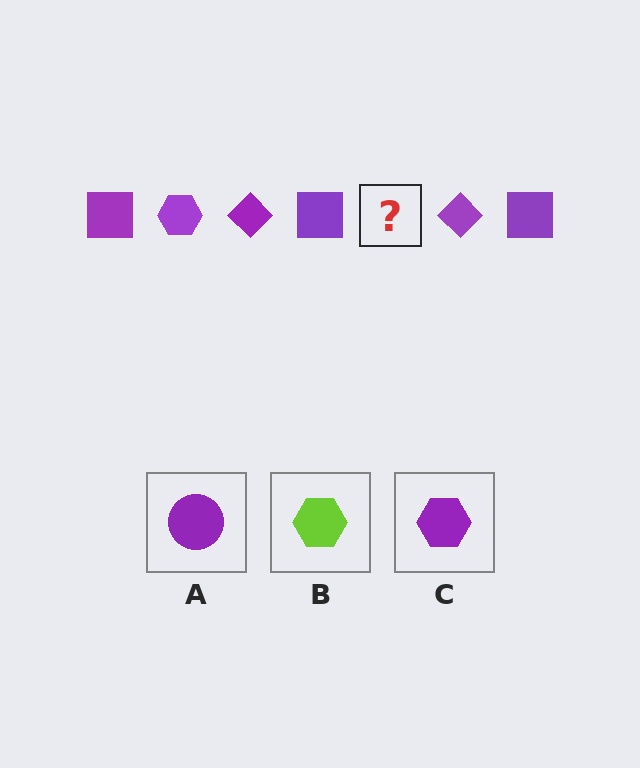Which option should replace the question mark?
Option C.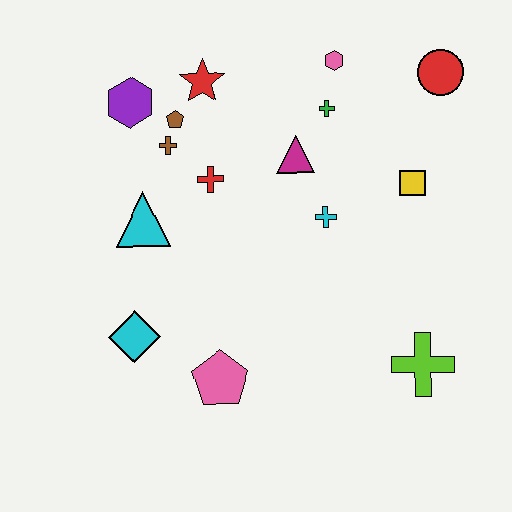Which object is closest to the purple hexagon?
The brown pentagon is closest to the purple hexagon.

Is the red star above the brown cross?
Yes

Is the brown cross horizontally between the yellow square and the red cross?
No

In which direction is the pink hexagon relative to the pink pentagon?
The pink hexagon is above the pink pentagon.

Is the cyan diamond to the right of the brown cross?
No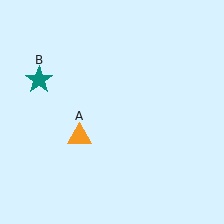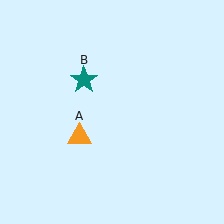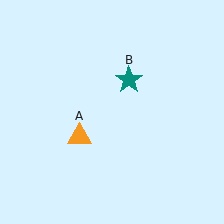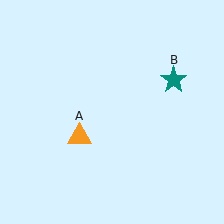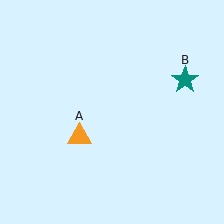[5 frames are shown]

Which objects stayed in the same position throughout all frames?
Orange triangle (object A) remained stationary.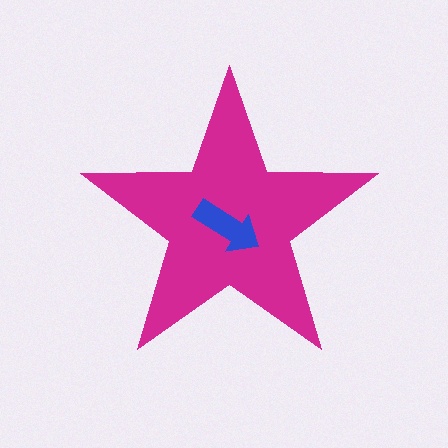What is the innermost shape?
The blue arrow.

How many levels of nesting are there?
2.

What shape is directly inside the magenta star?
The blue arrow.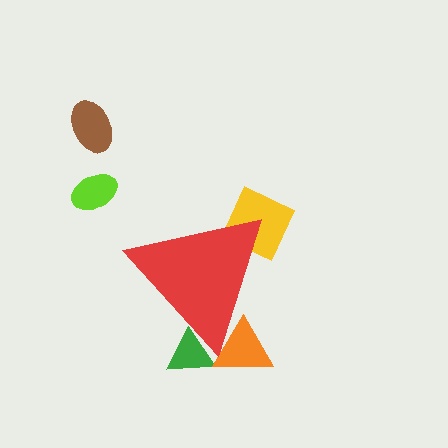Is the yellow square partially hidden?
Yes, the yellow square is partially hidden behind the red triangle.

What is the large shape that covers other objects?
A red triangle.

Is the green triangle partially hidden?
Yes, the green triangle is partially hidden behind the red triangle.